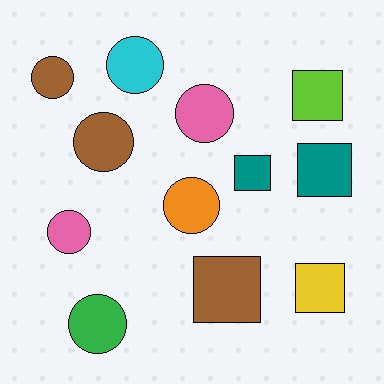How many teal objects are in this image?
There are 2 teal objects.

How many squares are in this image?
There are 5 squares.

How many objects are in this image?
There are 12 objects.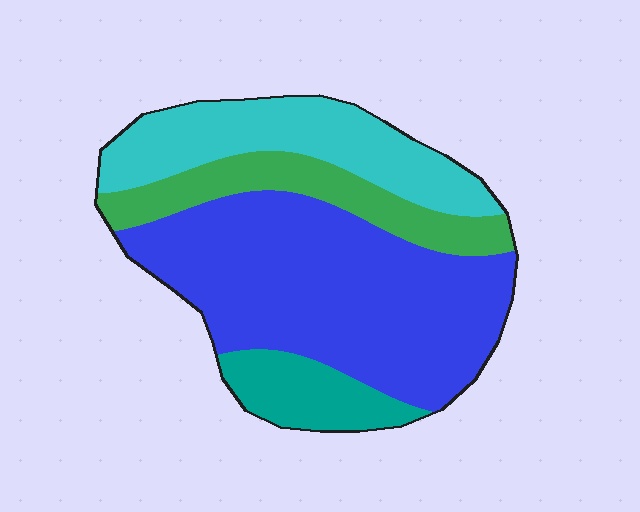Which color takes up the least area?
Teal, at roughly 10%.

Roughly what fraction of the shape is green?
Green takes up about one sixth (1/6) of the shape.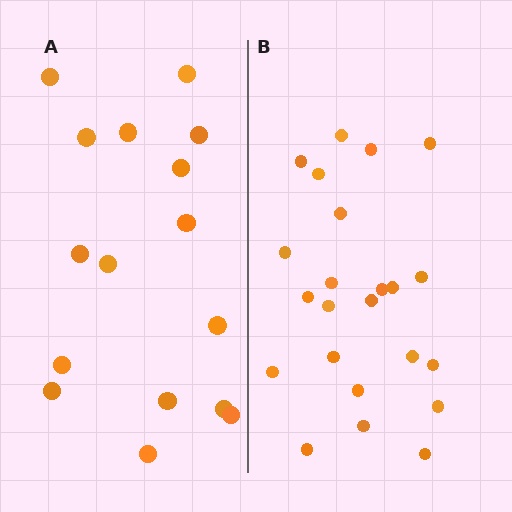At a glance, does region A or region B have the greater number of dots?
Region B (the right region) has more dots.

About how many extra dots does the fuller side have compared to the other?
Region B has roughly 8 or so more dots than region A.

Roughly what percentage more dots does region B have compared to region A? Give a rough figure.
About 45% more.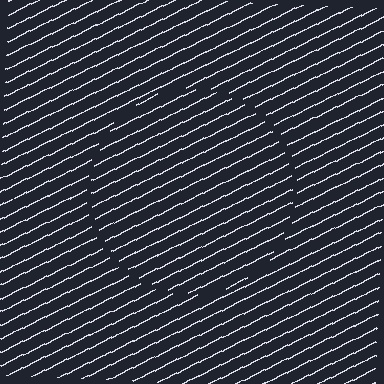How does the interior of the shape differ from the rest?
The interior of the shape contains the same grating, shifted by half a period — the contour is defined by the phase discontinuity where line-ends from the inner and outer gratings abut.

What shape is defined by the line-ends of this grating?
An illusory circle. The interior of the shape contains the same grating, shifted by half a period — the contour is defined by the phase discontinuity where line-ends from the inner and outer gratings abut.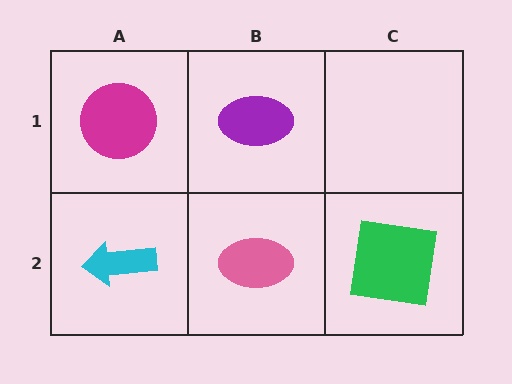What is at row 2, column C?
A green square.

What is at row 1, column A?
A magenta circle.